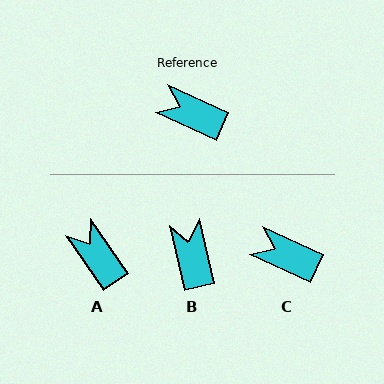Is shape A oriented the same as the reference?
No, it is off by about 31 degrees.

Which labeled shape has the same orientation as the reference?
C.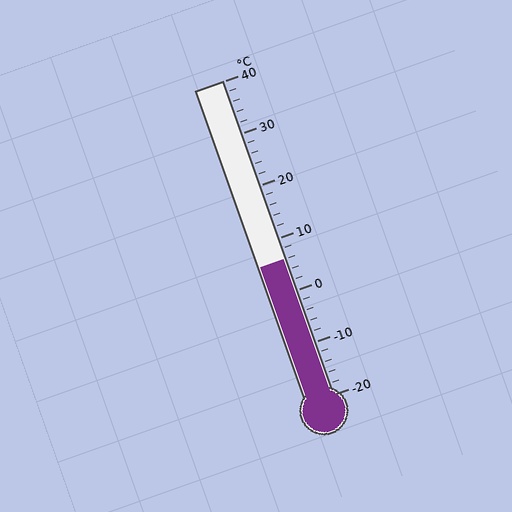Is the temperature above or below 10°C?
The temperature is below 10°C.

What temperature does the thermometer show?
The thermometer shows approximately 6°C.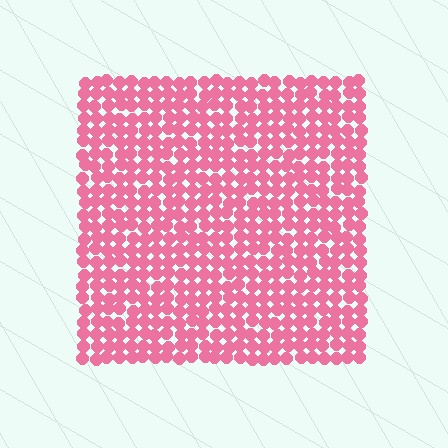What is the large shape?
The large shape is a square.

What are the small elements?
The small elements are circles.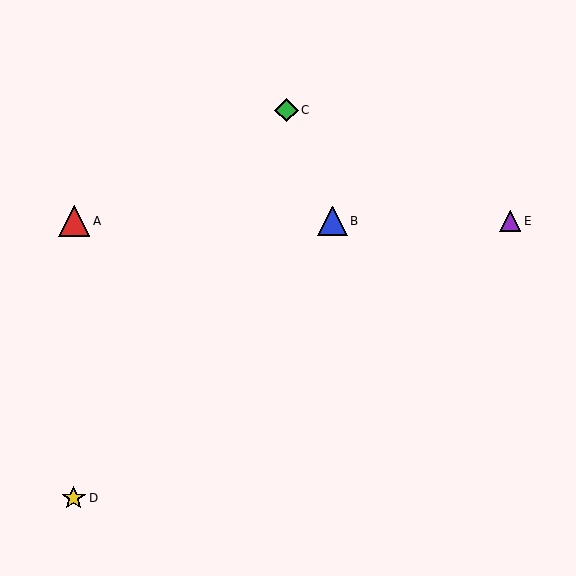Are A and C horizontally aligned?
No, A is at y≈221 and C is at y≈110.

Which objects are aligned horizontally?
Objects A, B, E are aligned horizontally.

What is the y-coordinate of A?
Object A is at y≈221.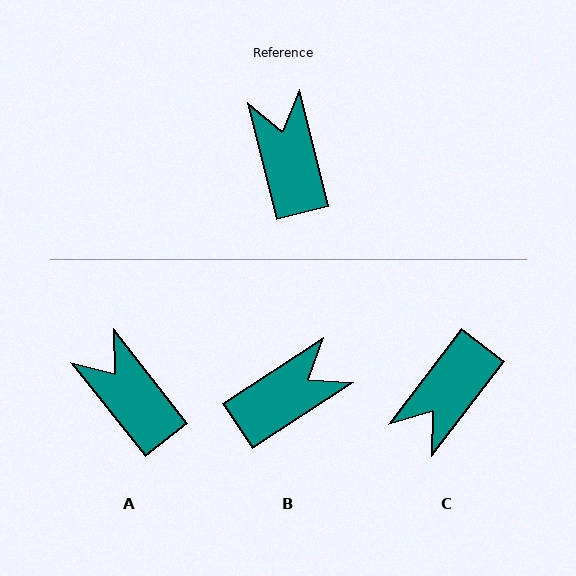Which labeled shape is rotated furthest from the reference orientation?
C, about 129 degrees away.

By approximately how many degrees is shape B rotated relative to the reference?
Approximately 71 degrees clockwise.